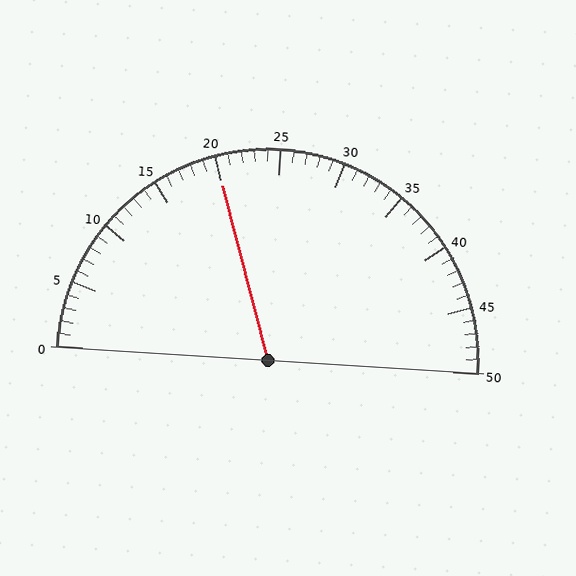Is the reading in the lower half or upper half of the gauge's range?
The reading is in the lower half of the range (0 to 50).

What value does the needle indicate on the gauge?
The needle indicates approximately 20.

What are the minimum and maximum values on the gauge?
The gauge ranges from 0 to 50.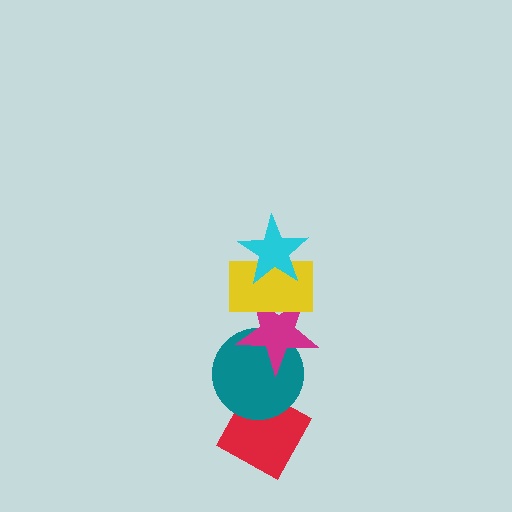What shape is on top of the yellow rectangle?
The cyan star is on top of the yellow rectangle.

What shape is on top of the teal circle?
The magenta star is on top of the teal circle.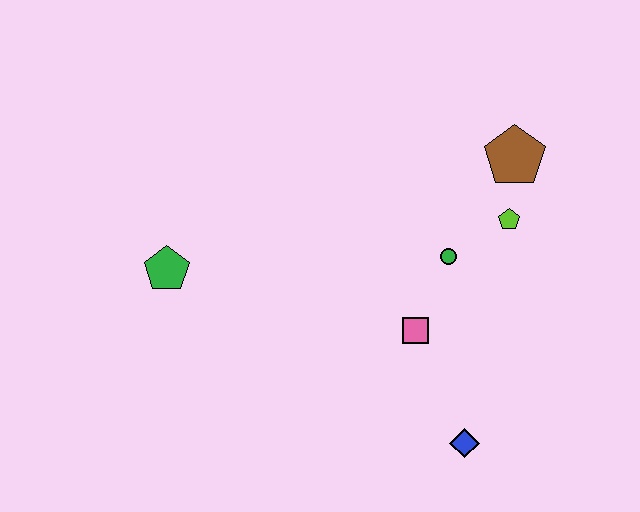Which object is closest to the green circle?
The lime pentagon is closest to the green circle.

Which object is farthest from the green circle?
The green pentagon is farthest from the green circle.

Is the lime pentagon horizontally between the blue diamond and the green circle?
No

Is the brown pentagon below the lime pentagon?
No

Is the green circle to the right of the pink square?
Yes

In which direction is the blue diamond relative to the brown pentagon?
The blue diamond is below the brown pentagon.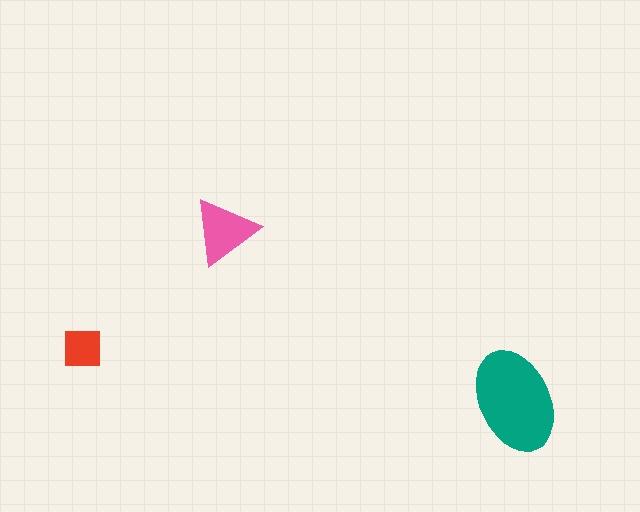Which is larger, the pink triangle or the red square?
The pink triangle.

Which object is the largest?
The teal ellipse.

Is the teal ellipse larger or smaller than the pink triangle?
Larger.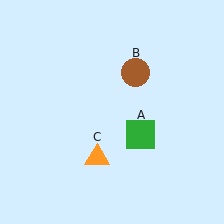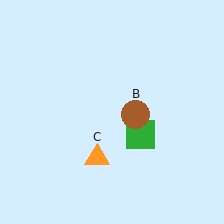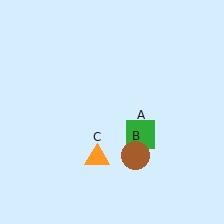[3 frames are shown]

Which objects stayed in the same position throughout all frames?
Green square (object A) and orange triangle (object C) remained stationary.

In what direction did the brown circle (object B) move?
The brown circle (object B) moved down.